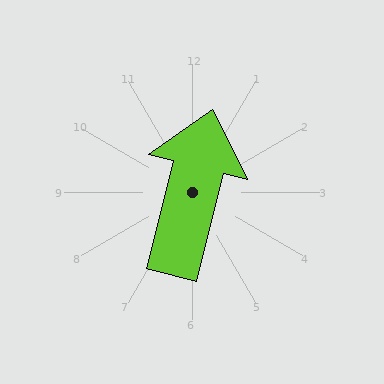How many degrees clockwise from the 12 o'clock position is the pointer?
Approximately 14 degrees.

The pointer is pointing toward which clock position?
Roughly 12 o'clock.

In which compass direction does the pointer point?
North.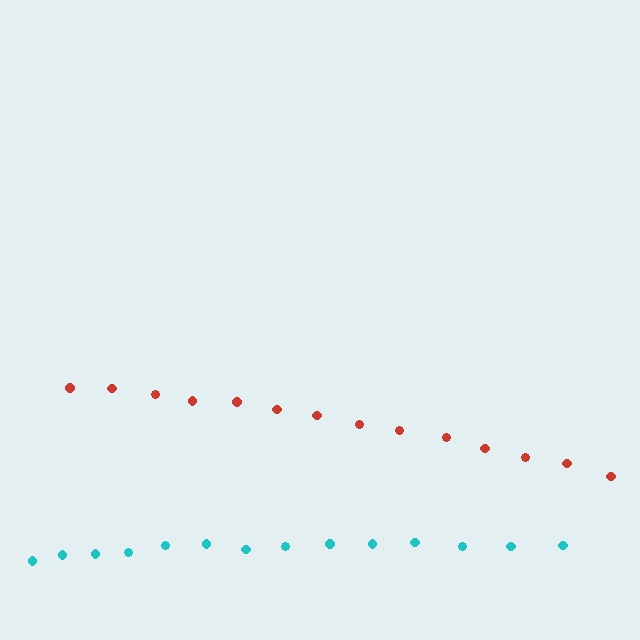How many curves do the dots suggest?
There are 2 distinct paths.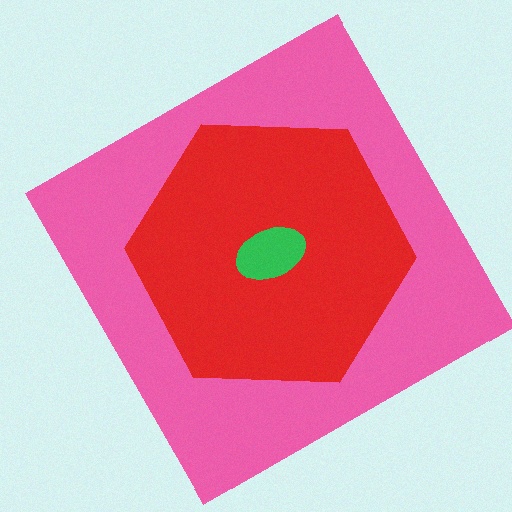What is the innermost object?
The green ellipse.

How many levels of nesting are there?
3.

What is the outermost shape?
The pink square.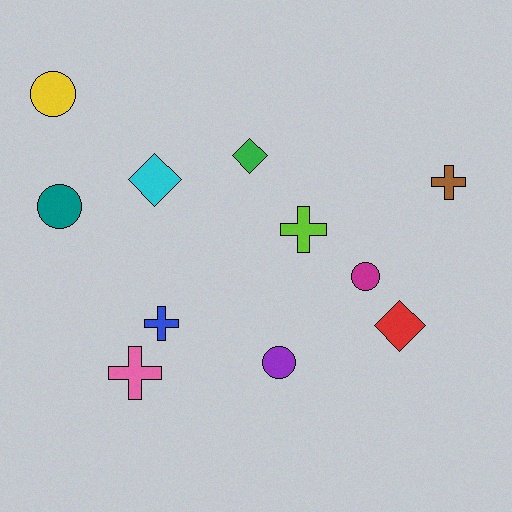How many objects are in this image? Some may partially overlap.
There are 11 objects.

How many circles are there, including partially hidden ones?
There are 4 circles.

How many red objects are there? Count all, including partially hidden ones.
There is 1 red object.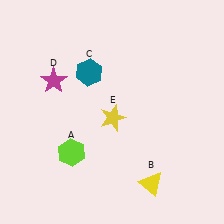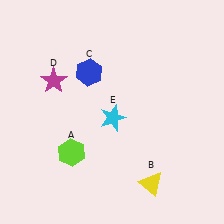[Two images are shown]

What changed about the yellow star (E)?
In Image 1, E is yellow. In Image 2, it changed to cyan.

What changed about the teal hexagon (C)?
In Image 1, C is teal. In Image 2, it changed to blue.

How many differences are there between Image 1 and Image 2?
There are 2 differences between the two images.